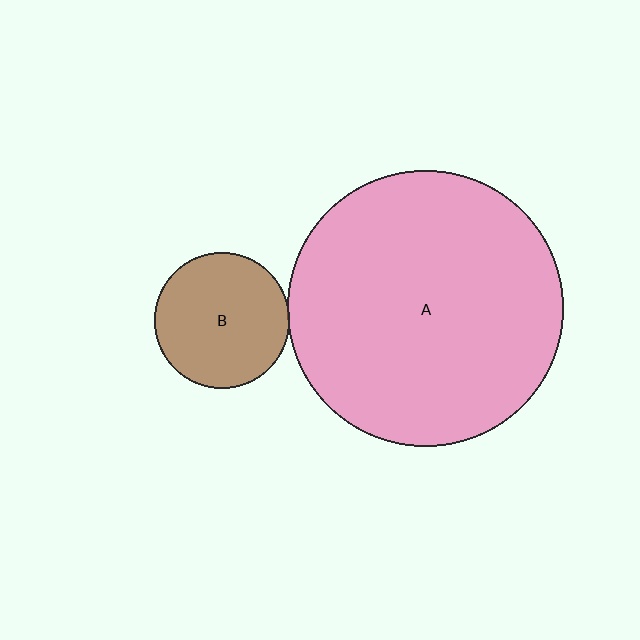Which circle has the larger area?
Circle A (pink).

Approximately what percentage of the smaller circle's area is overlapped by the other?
Approximately 5%.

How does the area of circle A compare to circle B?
Approximately 4.2 times.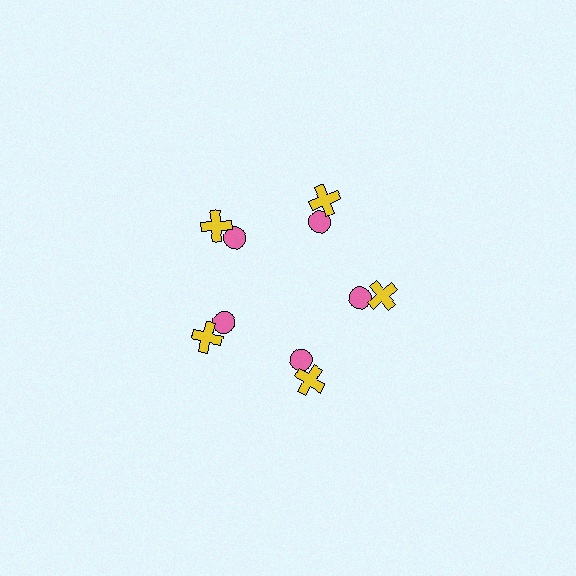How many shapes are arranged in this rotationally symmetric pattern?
There are 10 shapes, arranged in 5 groups of 2.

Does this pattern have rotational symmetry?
Yes, this pattern has 5-fold rotational symmetry. It looks the same after rotating 72 degrees around the center.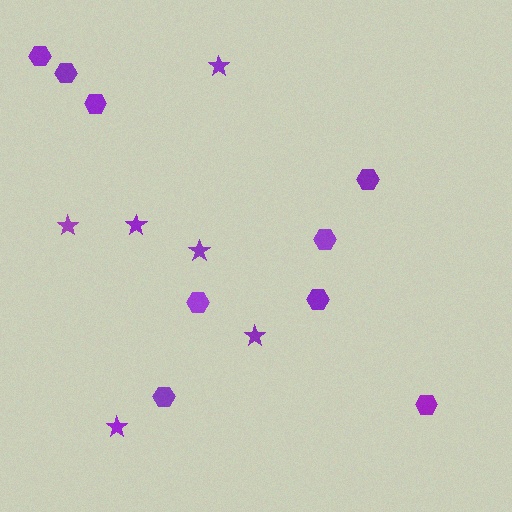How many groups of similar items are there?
There are 2 groups: one group of hexagons (9) and one group of stars (6).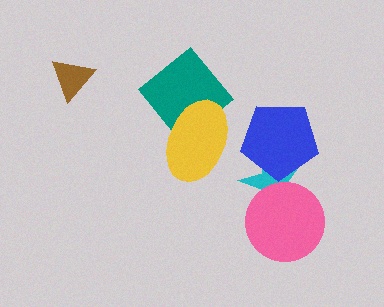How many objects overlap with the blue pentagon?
1 object overlaps with the blue pentagon.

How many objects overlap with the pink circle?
1 object overlaps with the pink circle.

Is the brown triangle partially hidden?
No, no other shape covers it.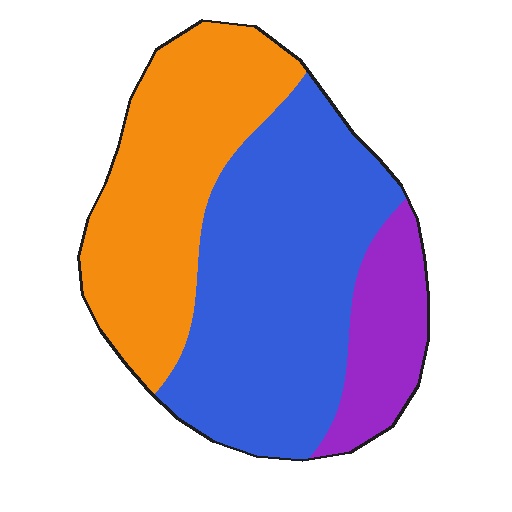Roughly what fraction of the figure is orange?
Orange takes up between a third and a half of the figure.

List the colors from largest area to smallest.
From largest to smallest: blue, orange, purple.